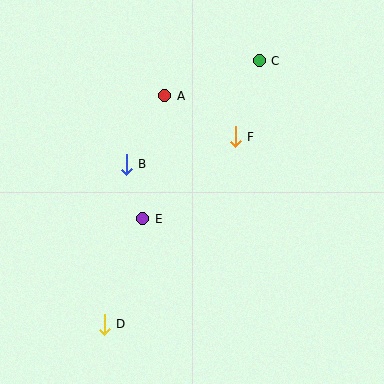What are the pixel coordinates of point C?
Point C is at (259, 61).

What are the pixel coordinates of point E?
Point E is at (143, 219).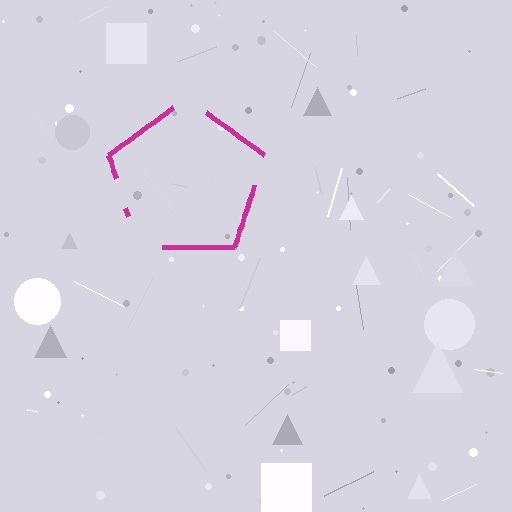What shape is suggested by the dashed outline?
The dashed outline suggests a pentagon.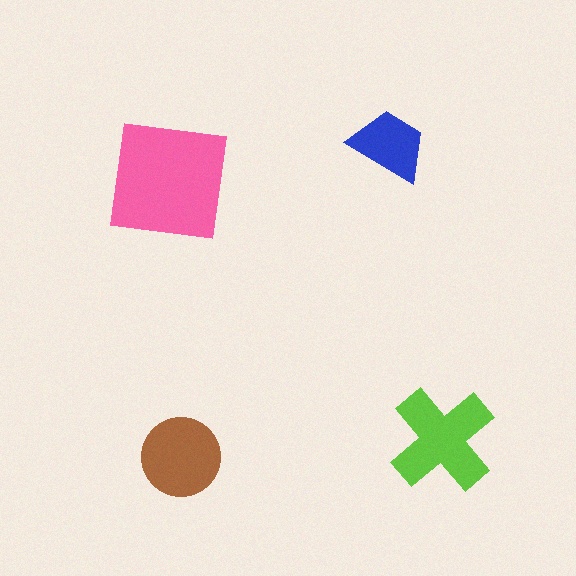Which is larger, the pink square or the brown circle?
The pink square.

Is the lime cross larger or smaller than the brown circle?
Larger.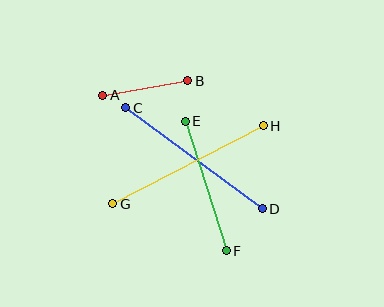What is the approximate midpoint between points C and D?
The midpoint is at approximately (194, 158) pixels.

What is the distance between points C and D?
The distance is approximately 170 pixels.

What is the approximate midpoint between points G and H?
The midpoint is at approximately (188, 165) pixels.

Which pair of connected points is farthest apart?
Points C and D are farthest apart.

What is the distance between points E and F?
The distance is approximately 136 pixels.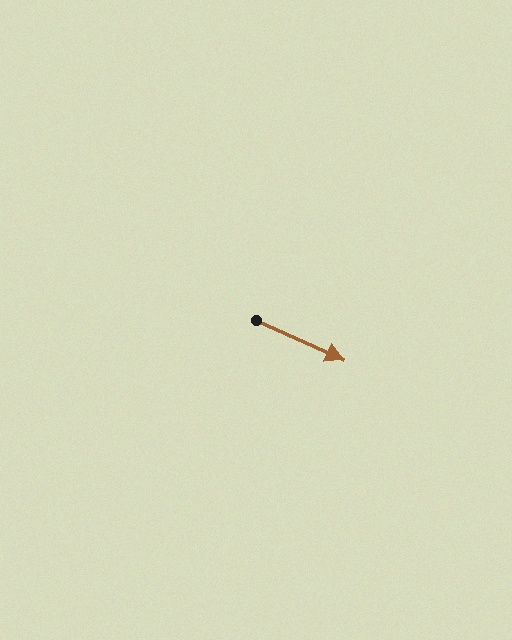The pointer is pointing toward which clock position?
Roughly 4 o'clock.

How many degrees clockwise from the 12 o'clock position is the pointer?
Approximately 114 degrees.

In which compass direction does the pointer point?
Southeast.